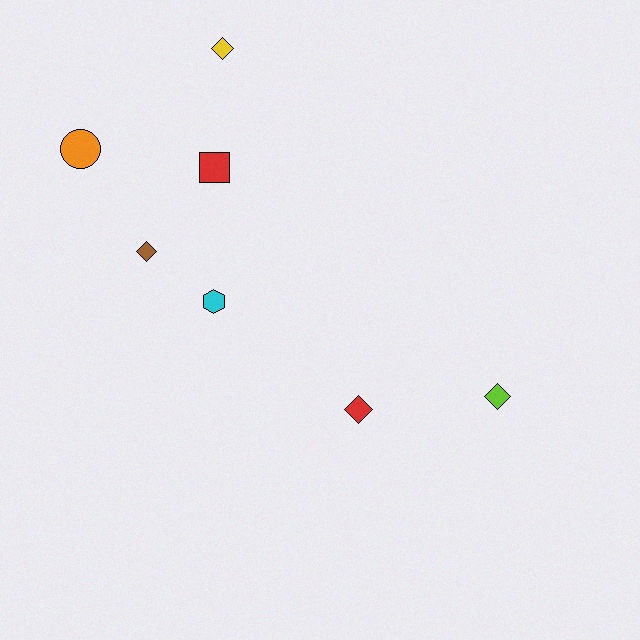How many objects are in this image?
There are 7 objects.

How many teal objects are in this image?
There are no teal objects.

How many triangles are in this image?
There are no triangles.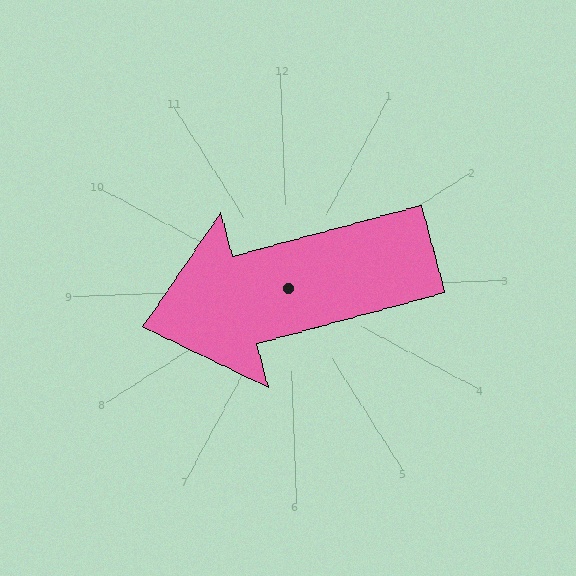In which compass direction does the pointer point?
West.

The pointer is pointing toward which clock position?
Roughly 9 o'clock.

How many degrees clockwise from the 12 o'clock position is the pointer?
Approximately 257 degrees.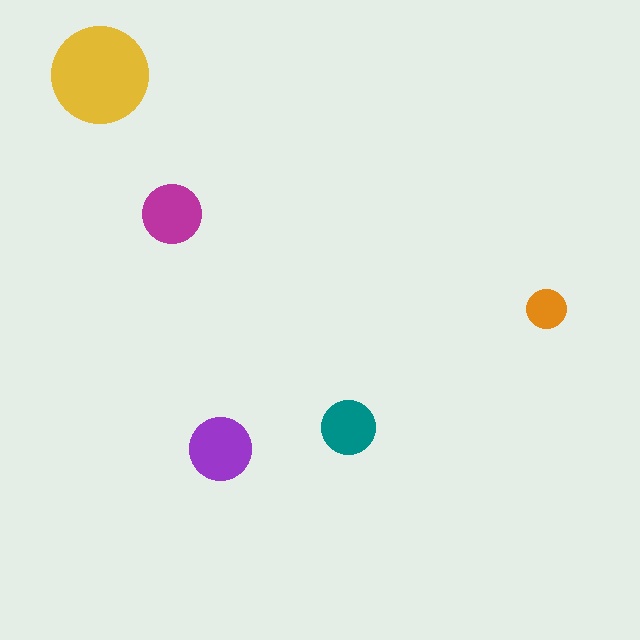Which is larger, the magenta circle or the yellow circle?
The yellow one.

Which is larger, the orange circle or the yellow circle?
The yellow one.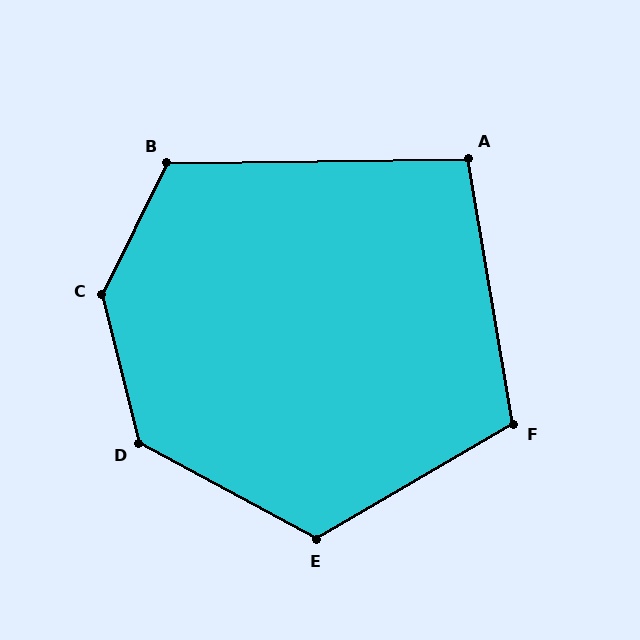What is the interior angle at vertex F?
Approximately 111 degrees (obtuse).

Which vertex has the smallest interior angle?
A, at approximately 99 degrees.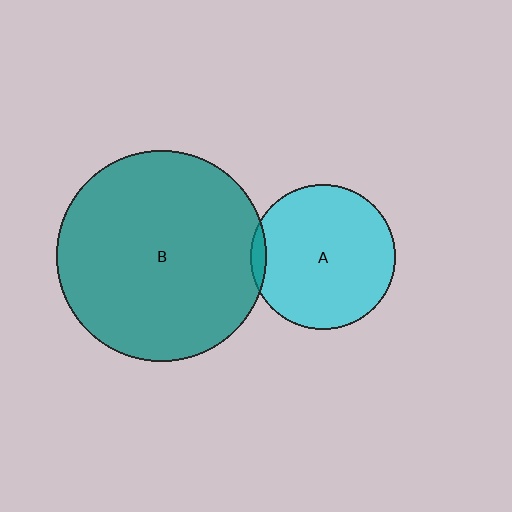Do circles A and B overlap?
Yes.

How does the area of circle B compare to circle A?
Approximately 2.1 times.